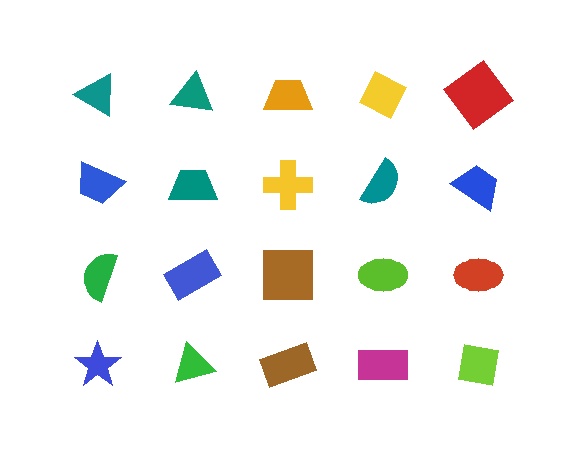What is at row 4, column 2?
A green triangle.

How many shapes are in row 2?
5 shapes.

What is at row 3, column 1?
A green semicircle.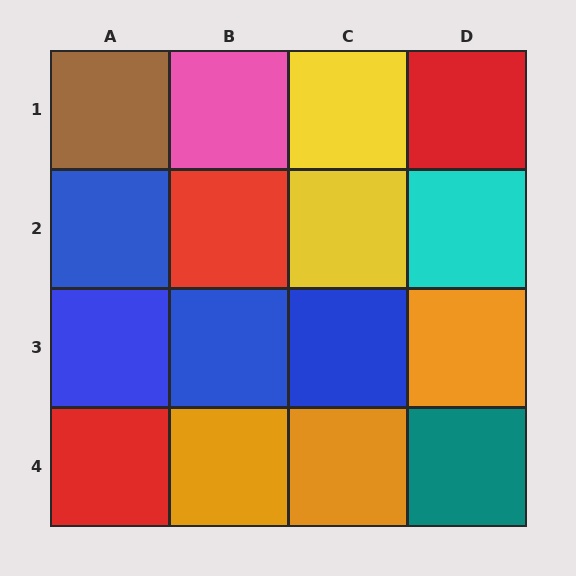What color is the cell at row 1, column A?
Brown.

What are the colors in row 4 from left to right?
Red, orange, orange, teal.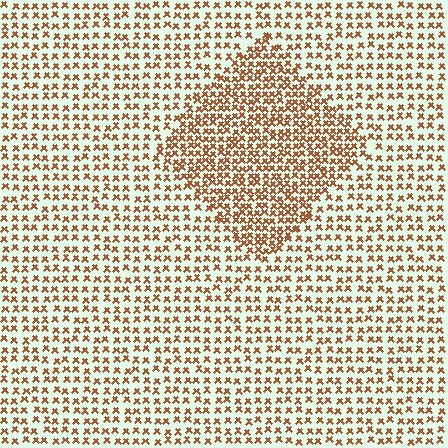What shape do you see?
I see a diamond.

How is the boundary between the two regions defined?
The boundary is defined by a change in element density (approximately 1.8x ratio). All elements are the same color, size, and shape.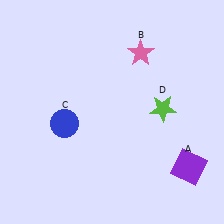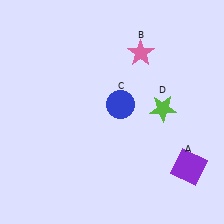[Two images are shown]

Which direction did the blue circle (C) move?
The blue circle (C) moved right.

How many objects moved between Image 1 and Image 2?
1 object moved between the two images.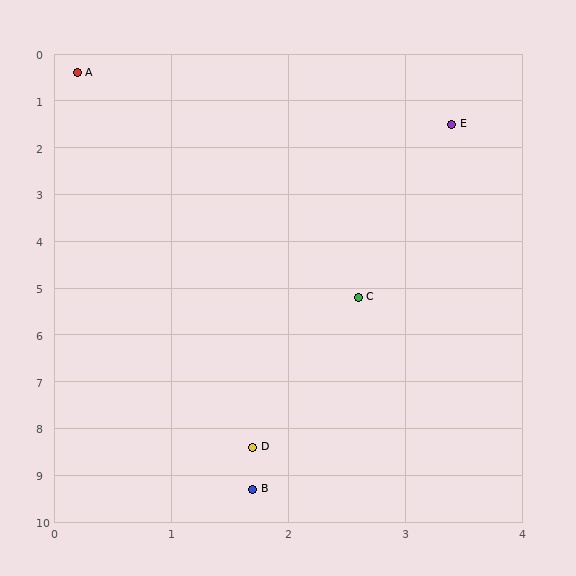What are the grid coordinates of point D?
Point D is at approximately (1.7, 8.4).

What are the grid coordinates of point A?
Point A is at approximately (0.2, 0.4).